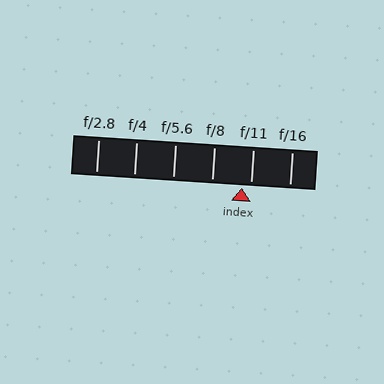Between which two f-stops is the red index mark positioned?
The index mark is between f/8 and f/11.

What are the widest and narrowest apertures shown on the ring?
The widest aperture shown is f/2.8 and the narrowest is f/16.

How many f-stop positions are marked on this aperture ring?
There are 6 f-stop positions marked.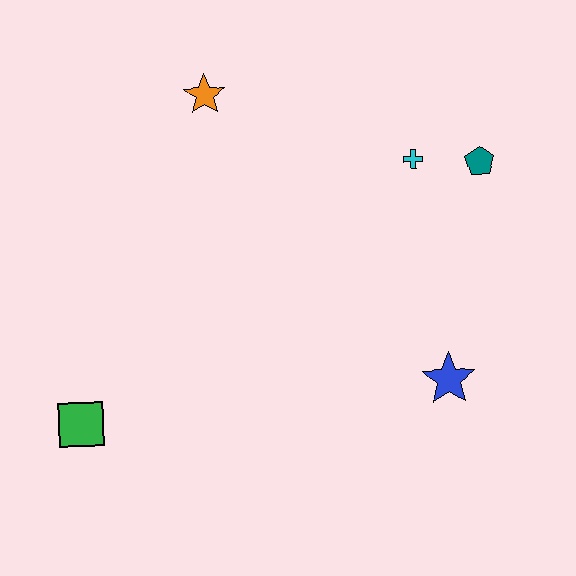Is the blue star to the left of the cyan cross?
No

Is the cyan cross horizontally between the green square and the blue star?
Yes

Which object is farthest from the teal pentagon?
The green square is farthest from the teal pentagon.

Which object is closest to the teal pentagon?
The cyan cross is closest to the teal pentagon.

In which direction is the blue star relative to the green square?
The blue star is to the right of the green square.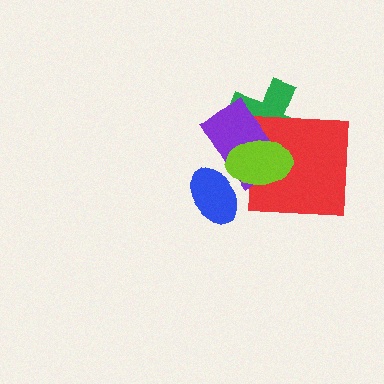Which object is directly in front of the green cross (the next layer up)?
The red square is directly in front of the green cross.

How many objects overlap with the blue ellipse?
2 objects overlap with the blue ellipse.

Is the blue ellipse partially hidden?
No, no other shape covers it.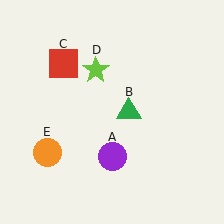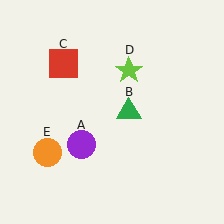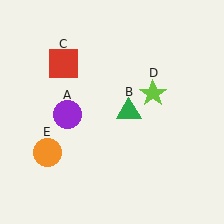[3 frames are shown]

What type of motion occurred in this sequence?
The purple circle (object A), lime star (object D) rotated clockwise around the center of the scene.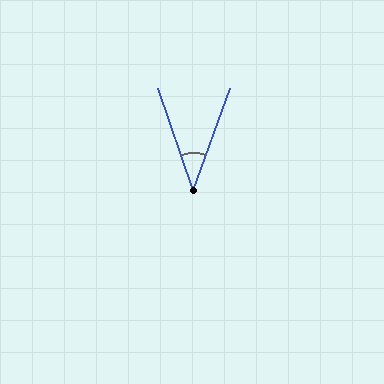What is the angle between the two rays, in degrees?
Approximately 39 degrees.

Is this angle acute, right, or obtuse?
It is acute.